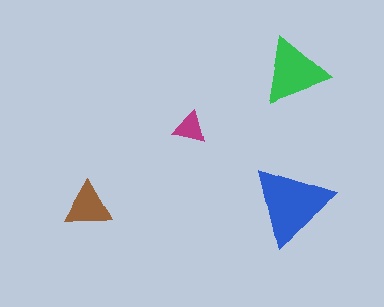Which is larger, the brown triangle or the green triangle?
The green one.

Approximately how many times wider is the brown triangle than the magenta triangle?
About 1.5 times wider.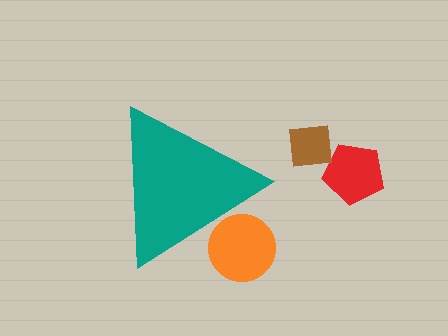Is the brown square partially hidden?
No, the brown square is fully visible.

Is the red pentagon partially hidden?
No, the red pentagon is fully visible.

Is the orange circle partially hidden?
Yes, the orange circle is partially hidden behind the teal triangle.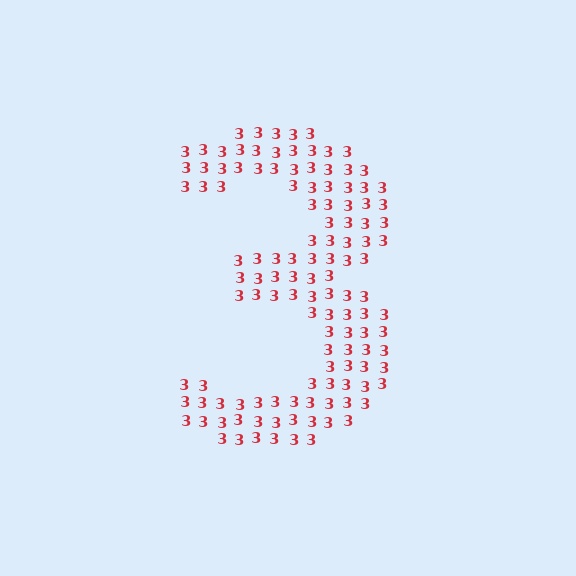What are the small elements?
The small elements are digit 3's.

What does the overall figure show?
The overall figure shows the digit 3.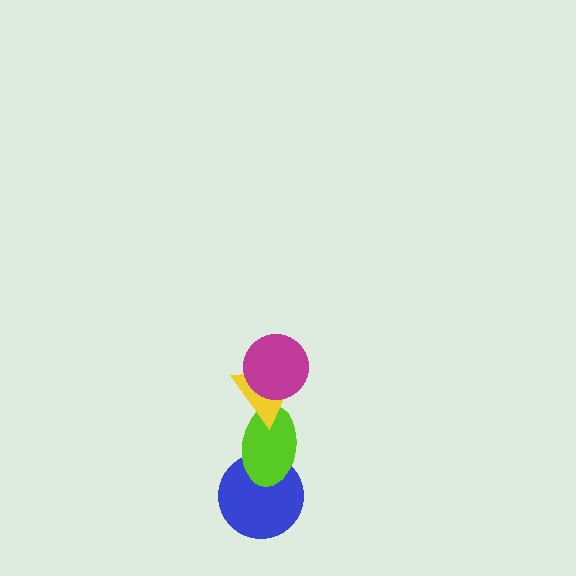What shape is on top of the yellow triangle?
The magenta circle is on top of the yellow triangle.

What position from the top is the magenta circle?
The magenta circle is 1st from the top.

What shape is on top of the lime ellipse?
The yellow triangle is on top of the lime ellipse.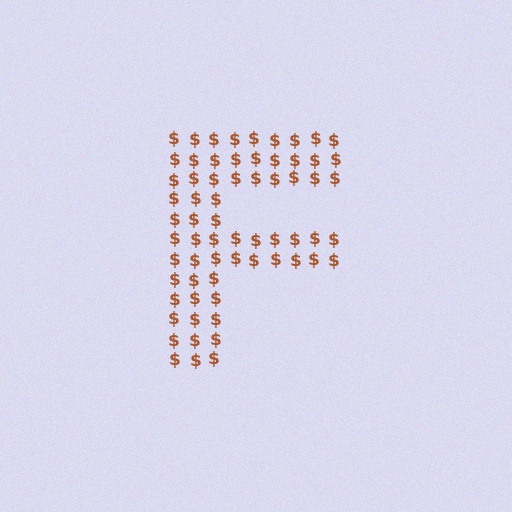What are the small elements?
The small elements are dollar signs.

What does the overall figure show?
The overall figure shows the letter F.